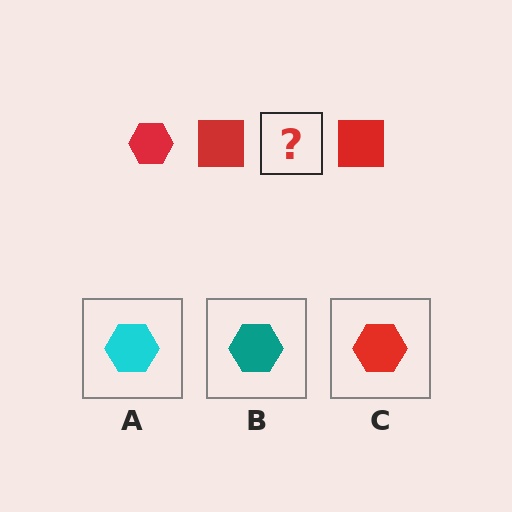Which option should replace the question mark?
Option C.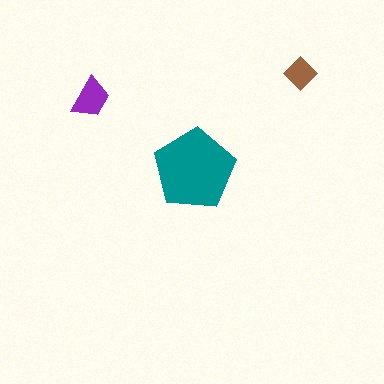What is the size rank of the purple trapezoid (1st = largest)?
2nd.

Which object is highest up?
The brown diamond is topmost.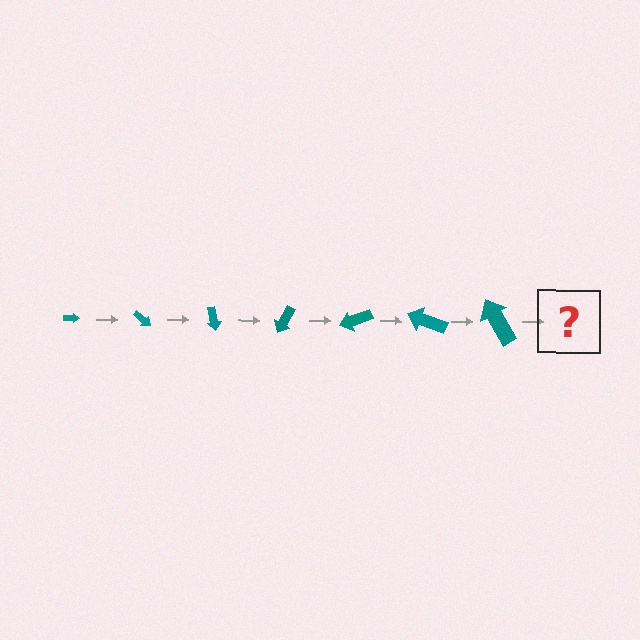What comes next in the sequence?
The next element should be an arrow, larger than the previous one and rotated 280 degrees from the start.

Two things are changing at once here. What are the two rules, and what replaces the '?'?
The two rules are that the arrow grows larger each step and it rotates 40 degrees each step. The '?' should be an arrow, larger than the previous one and rotated 280 degrees from the start.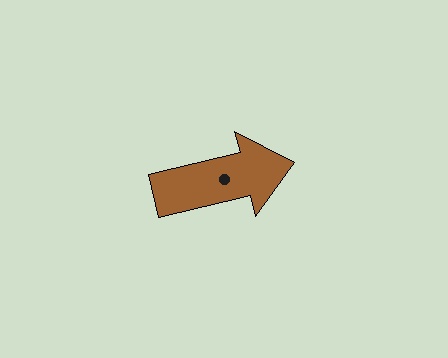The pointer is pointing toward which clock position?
Roughly 3 o'clock.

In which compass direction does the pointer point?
East.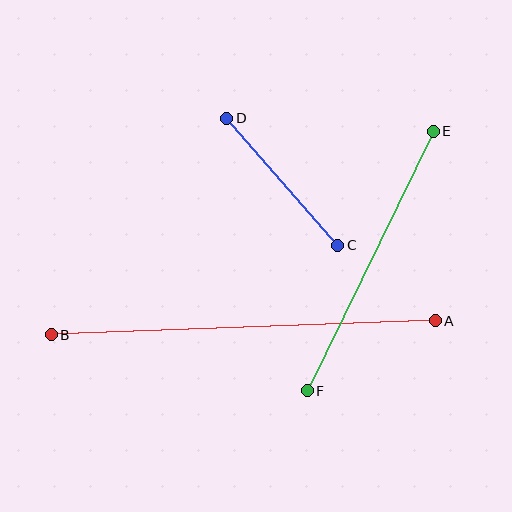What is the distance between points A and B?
The distance is approximately 384 pixels.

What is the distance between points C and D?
The distance is approximately 168 pixels.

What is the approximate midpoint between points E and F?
The midpoint is at approximately (370, 261) pixels.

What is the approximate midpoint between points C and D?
The midpoint is at approximately (282, 182) pixels.